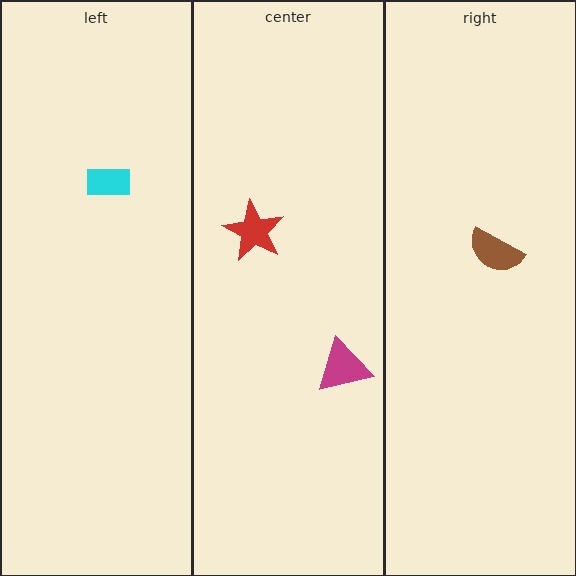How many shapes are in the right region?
1.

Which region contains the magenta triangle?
The center region.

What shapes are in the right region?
The brown semicircle.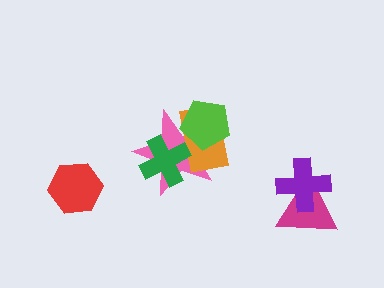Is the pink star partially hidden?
Yes, it is partially covered by another shape.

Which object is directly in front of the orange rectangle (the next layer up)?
The lime pentagon is directly in front of the orange rectangle.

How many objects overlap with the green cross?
2 objects overlap with the green cross.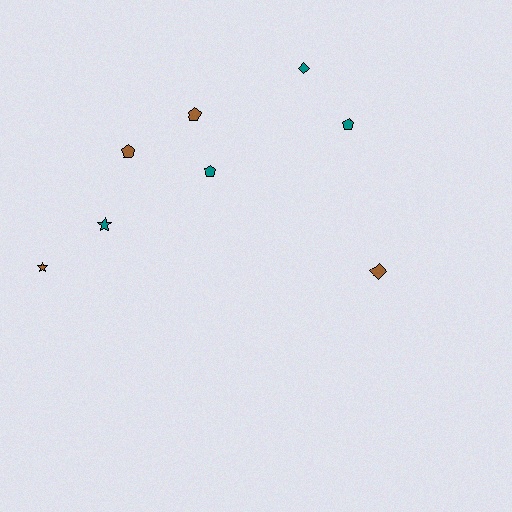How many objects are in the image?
There are 8 objects.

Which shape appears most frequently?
Pentagon, with 4 objects.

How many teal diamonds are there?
There is 1 teal diamond.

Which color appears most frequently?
Brown, with 4 objects.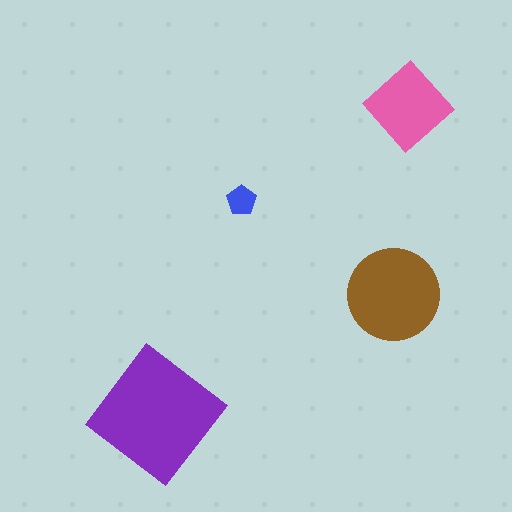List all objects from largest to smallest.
The purple diamond, the brown circle, the pink diamond, the blue pentagon.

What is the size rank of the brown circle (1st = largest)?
2nd.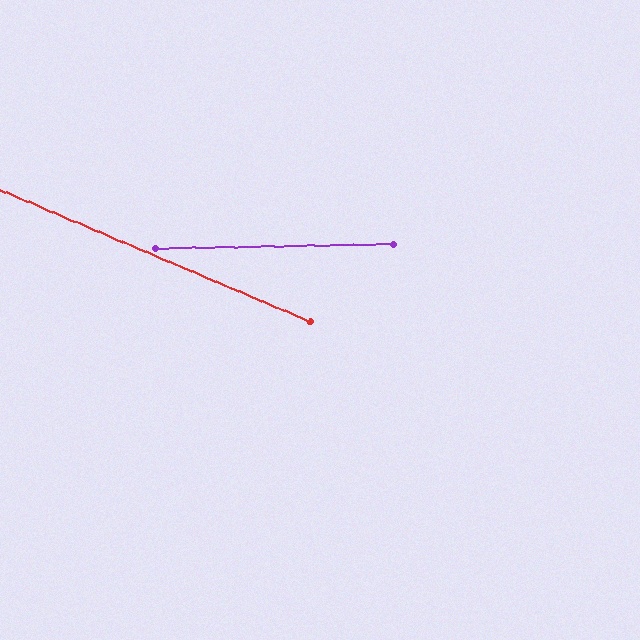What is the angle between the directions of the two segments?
Approximately 24 degrees.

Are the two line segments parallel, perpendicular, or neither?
Neither parallel nor perpendicular — they differ by about 24°.